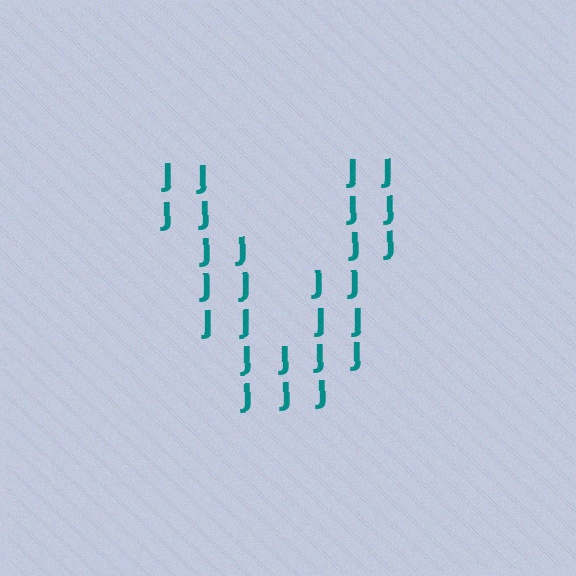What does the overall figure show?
The overall figure shows the letter V.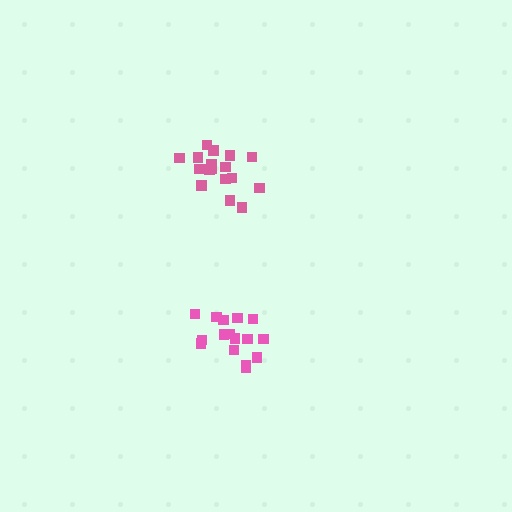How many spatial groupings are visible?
There are 2 spatial groupings.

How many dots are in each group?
Group 1: 18 dots, Group 2: 17 dots (35 total).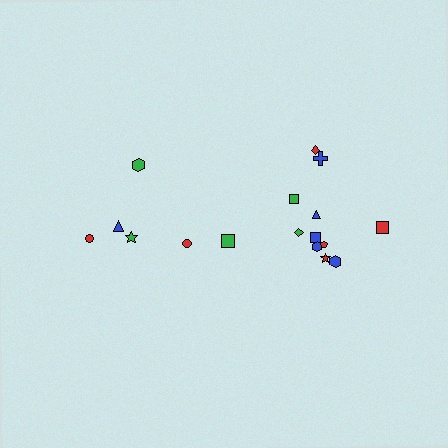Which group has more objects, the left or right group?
The right group.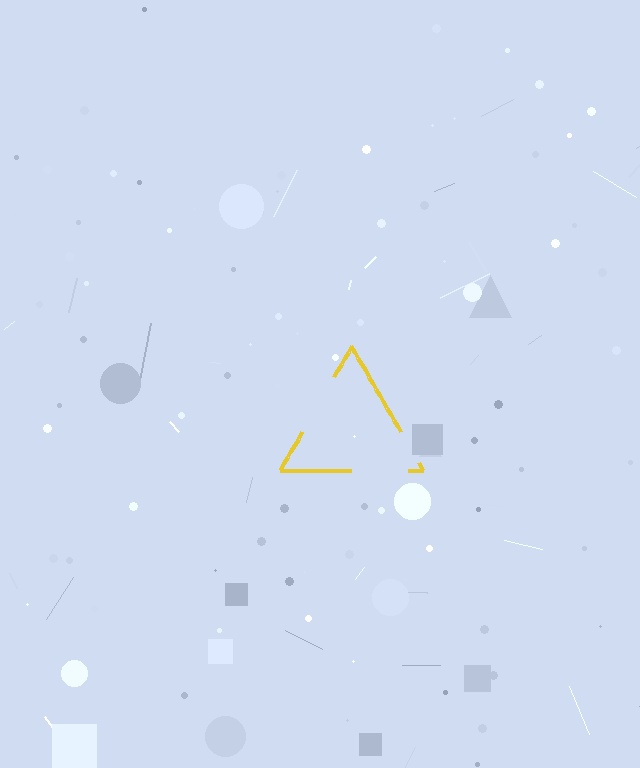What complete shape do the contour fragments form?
The contour fragments form a triangle.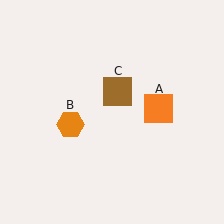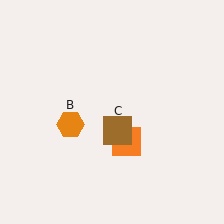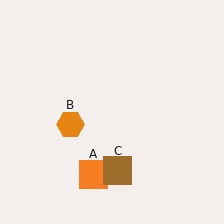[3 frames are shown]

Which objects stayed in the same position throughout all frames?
Orange hexagon (object B) remained stationary.